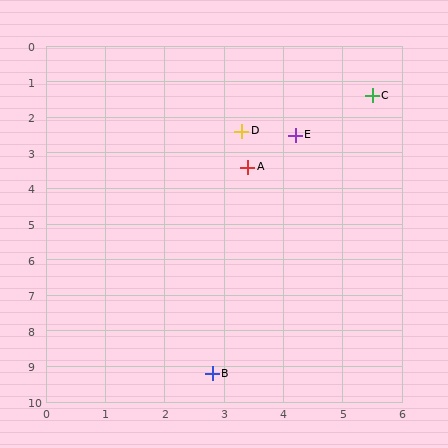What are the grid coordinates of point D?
Point D is at approximately (3.3, 2.4).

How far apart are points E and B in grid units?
Points E and B are about 6.8 grid units apart.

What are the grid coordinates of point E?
Point E is at approximately (4.2, 2.5).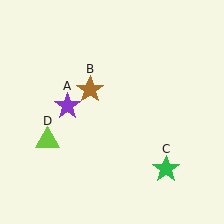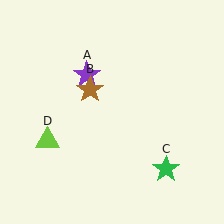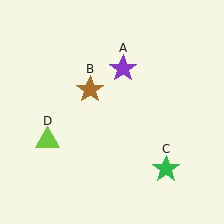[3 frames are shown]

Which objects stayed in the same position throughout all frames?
Brown star (object B) and green star (object C) and lime triangle (object D) remained stationary.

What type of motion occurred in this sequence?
The purple star (object A) rotated clockwise around the center of the scene.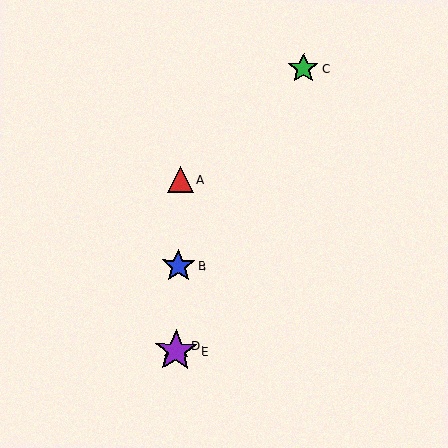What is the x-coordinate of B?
Object B is at x≈178.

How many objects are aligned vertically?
4 objects (A, B, D, E) are aligned vertically.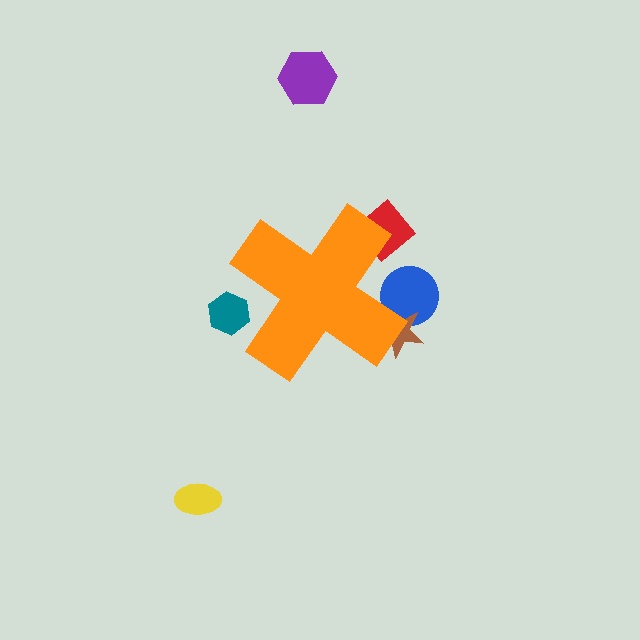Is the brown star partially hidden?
Yes, the brown star is partially hidden behind the orange cross.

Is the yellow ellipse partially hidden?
No, the yellow ellipse is fully visible.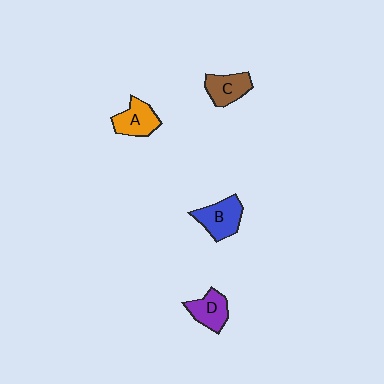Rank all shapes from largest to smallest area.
From largest to smallest: B (blue), A (orange), D (purple), C (brown).